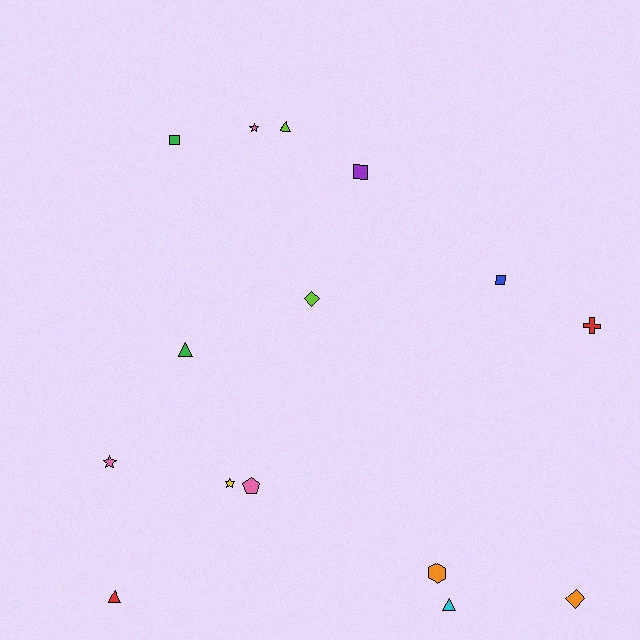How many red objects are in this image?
There are 2 red objects.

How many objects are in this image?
There are 15 objects.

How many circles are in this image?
There are no circles.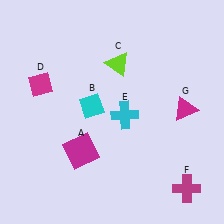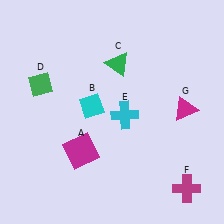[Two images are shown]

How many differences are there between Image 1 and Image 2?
There are 2 differences between the two images.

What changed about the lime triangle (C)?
In Image 1, C is lime. In Image 2, it changed to green.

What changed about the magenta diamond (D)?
In Image 1, D is magenta. In Image 2, it changed to green.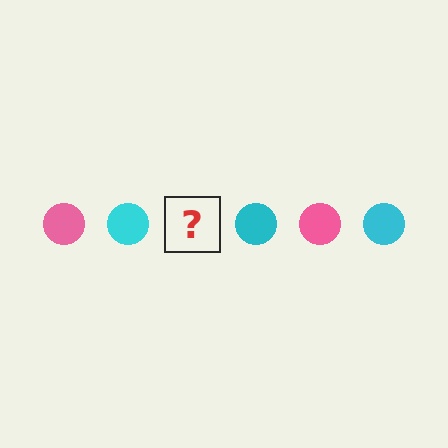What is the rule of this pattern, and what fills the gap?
The rule is that the pattern cycles through pink, cyan circles. The gap should be filled with a pink circle.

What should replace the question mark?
The question mark should be replaced with a pink circle.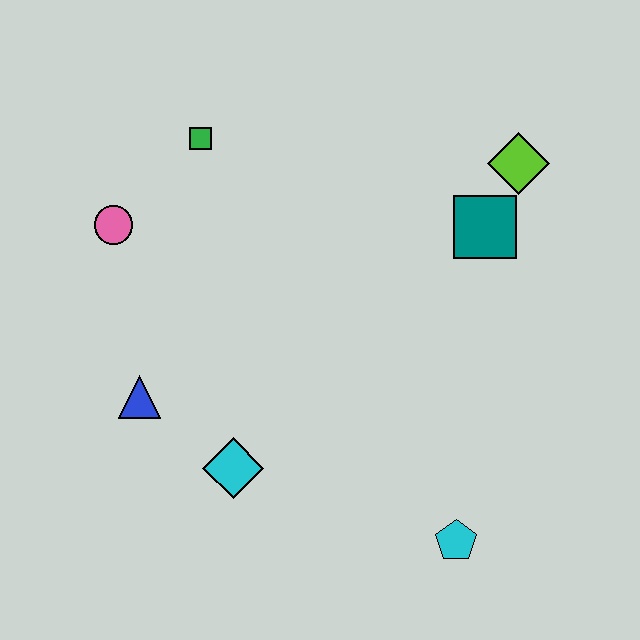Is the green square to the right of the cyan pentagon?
No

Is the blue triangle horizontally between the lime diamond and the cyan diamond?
No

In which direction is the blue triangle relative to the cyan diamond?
The blue triangle is to the left of the cyan diamond.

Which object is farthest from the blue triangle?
The lime diamond is farthest from the blue triangle.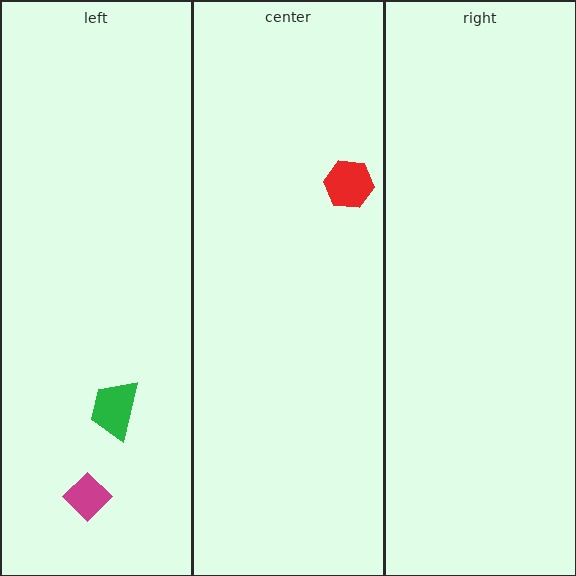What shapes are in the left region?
The magenta diamond, the green trapezoid.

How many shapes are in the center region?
1.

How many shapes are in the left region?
2.